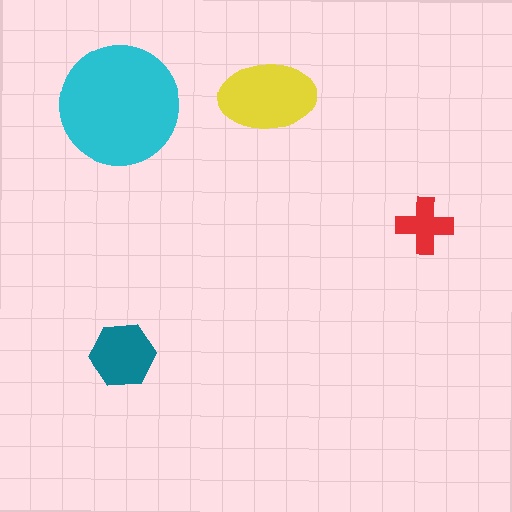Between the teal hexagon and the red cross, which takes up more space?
The teal hexagon.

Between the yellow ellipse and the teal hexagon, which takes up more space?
The yellow ellipse.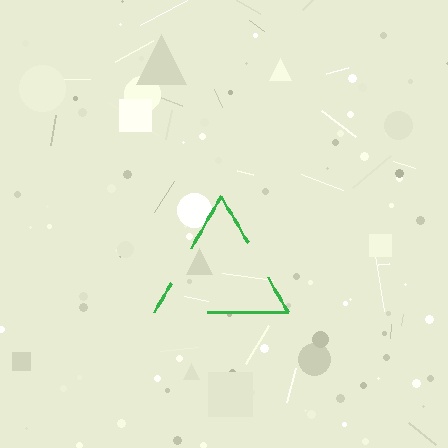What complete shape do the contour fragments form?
The contour fragments form a triangle.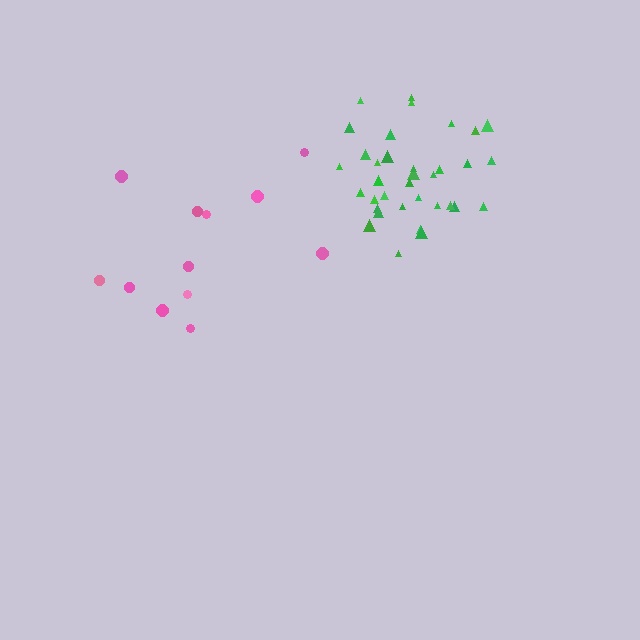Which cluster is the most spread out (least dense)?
Pink.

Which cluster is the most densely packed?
Green.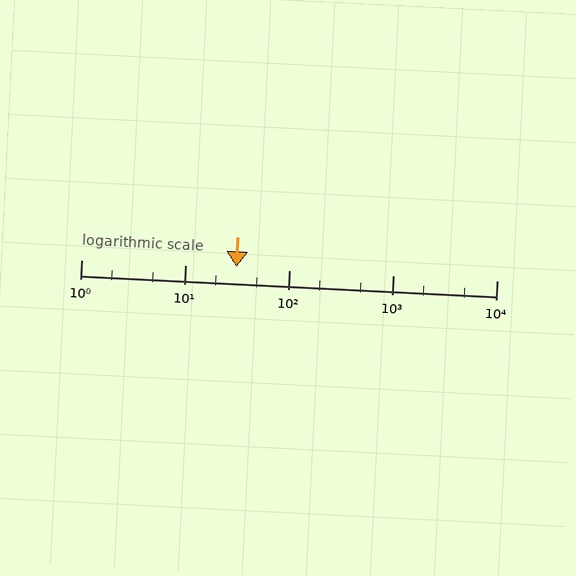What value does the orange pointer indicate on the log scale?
The pointer indicates approximately 31.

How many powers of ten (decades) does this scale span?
The scale spans 4 decades, from 1 to 10000.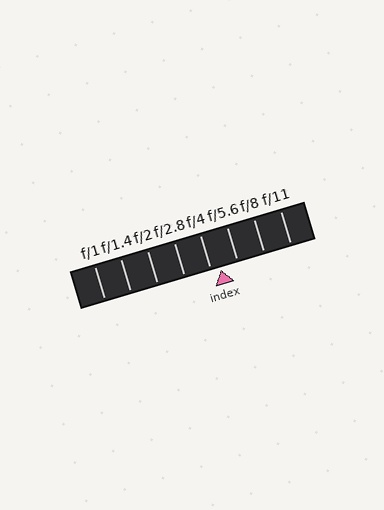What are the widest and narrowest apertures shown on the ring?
The widest aperture shown is f/1 and the narrowest is f/11.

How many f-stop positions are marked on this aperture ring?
There are 8 f-stop positions marked.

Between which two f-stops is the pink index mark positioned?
The index mark is between f/4 and f/5.6.